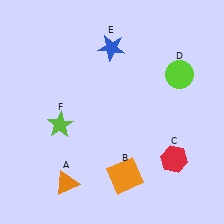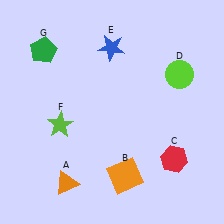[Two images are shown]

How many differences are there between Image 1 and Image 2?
There is 1 difference between the two images.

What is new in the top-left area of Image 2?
A green pentagon (G) was added in the top-left area of Image 2.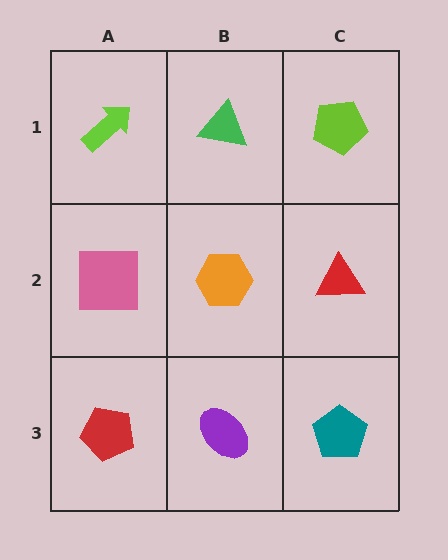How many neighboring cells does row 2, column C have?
3.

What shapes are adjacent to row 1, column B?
An orange hexagon (row 2, column B), a lime arrow (row 1, column A), a lime pentagon (row 1, column C).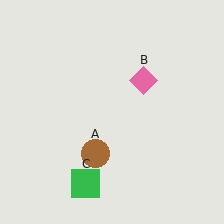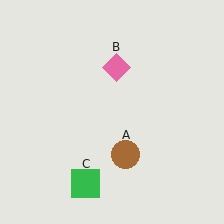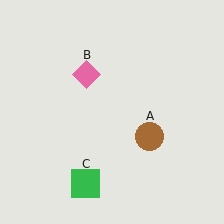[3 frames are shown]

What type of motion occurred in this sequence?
The brown circle (object A), pink diamond (object B) rotated counterclockwise around the center of the scene.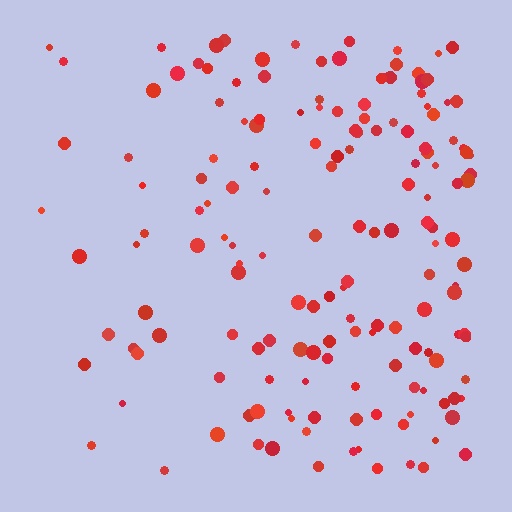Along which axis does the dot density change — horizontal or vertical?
Horizontal.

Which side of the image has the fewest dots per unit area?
The left.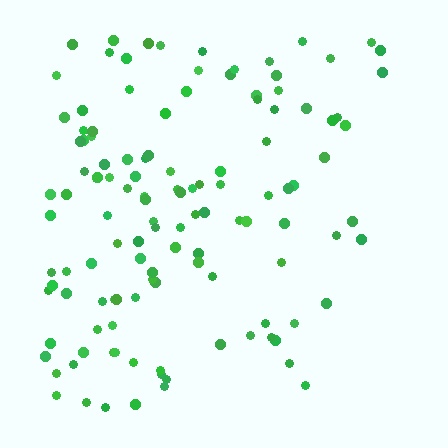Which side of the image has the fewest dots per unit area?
The right.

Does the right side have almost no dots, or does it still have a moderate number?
Still a moderate number, just noticeably fewer than the left.